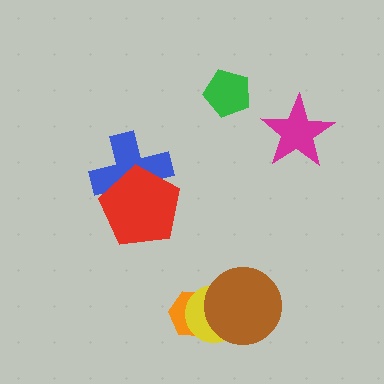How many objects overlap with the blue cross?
1 object overlaps with the blue cross.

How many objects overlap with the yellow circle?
2 objects overlap with the yellow circle.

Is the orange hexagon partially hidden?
Yes, it is partially covered by another shape.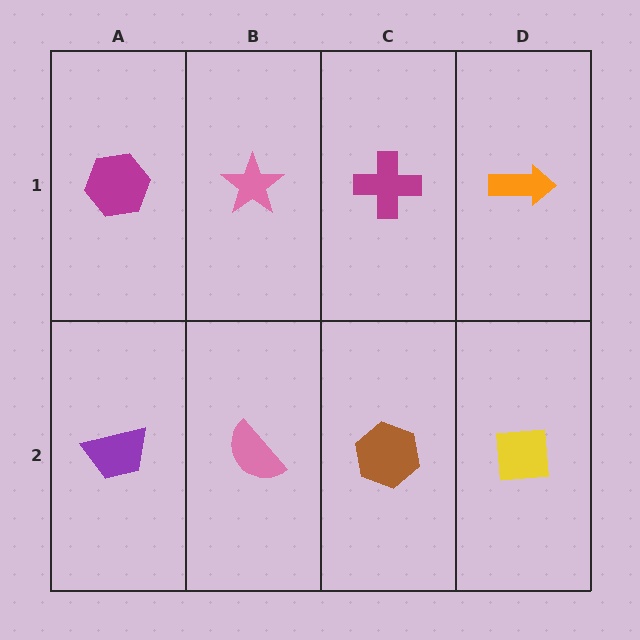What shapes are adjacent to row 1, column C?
A brown hexagon (row 2, column C), a pink star (row 1, column B), an orange arrow (row 1, column D).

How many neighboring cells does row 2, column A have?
2.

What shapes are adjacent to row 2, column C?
A magenta cross (row 1, column C), a pink semicircle (row 2, column B), a yellow square (row 2, column D).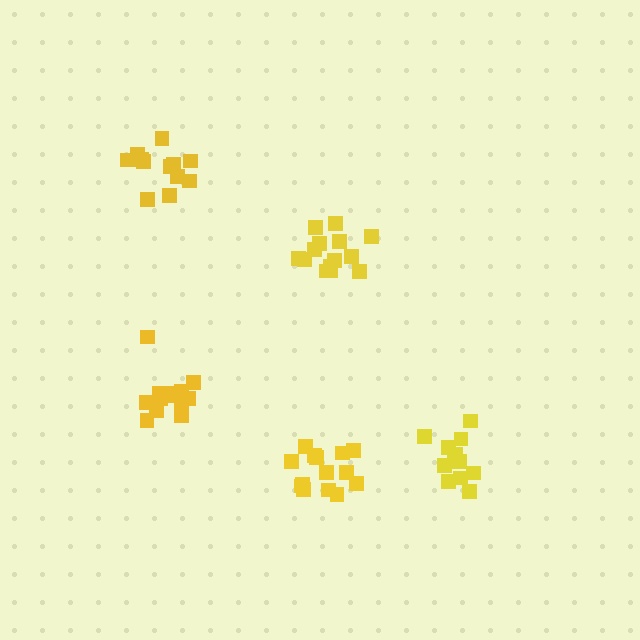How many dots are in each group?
Group 1: 14 dots, Group 2: 12 dots, Group 3: 14 dots, Group 4: 14 dots, Group 5: 12 dots (66 total).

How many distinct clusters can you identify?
There are 5 distinct clusters.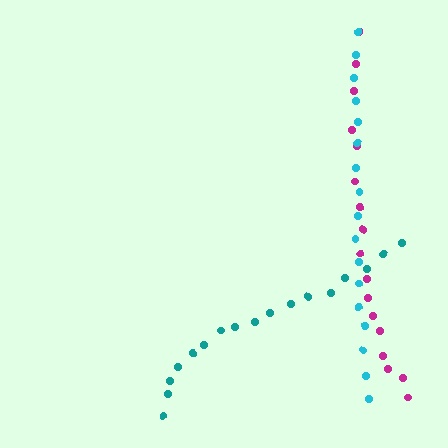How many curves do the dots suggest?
There are 3 distinct paths.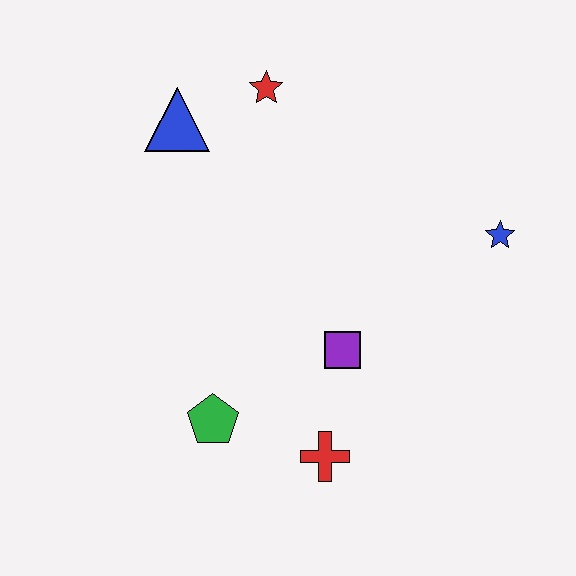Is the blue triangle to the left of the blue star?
Yes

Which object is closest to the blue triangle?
The red star is closest to the blue triangle.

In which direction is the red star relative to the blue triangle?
The red star is to the right of the blue triangle.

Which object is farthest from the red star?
The red cross is farthest from the red star.